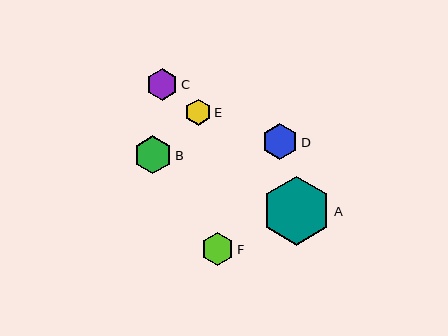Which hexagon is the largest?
Hexagon A is the largest with a size of approximately 69 pixels.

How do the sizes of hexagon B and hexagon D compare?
Hexagon B and hexagon D are approximately the same size.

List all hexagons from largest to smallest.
From largest to smallest: A, B, D, F, C, E.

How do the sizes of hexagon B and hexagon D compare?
Hexagon B and hexagon D are approximately the same size.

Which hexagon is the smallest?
Hexagon E is the smallest with a size of approximately 26 pixels.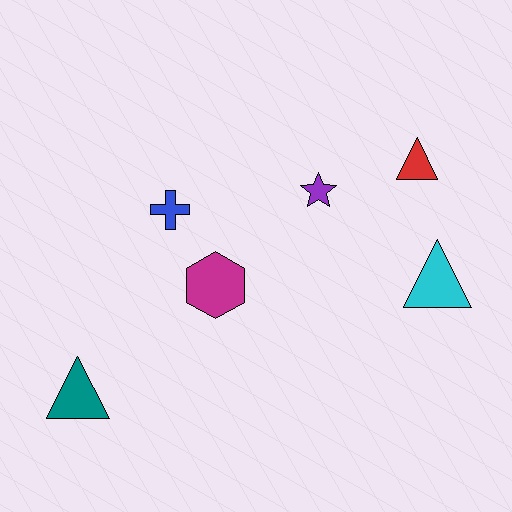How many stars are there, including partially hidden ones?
There is 1 star.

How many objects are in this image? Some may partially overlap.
There are 6 objects.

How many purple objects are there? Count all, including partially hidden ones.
There is 1 purple object.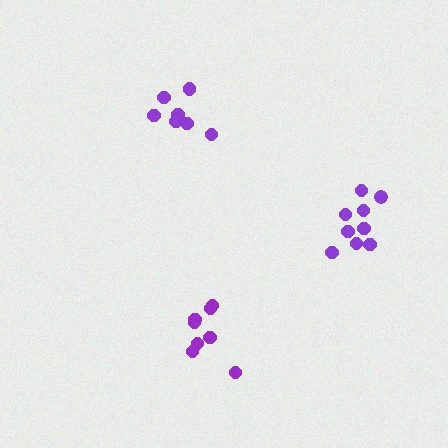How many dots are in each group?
Group 1: 9 dots, Group 2: 7 dots, Group 3: 8 dots (24 total).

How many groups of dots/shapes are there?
There are 3 groups.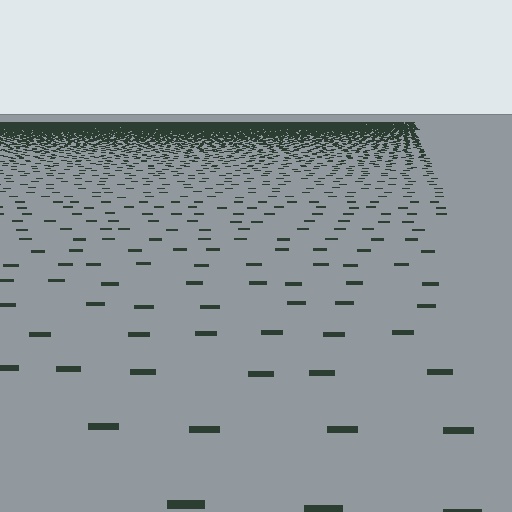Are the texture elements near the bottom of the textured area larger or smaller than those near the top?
Larger. Near the bottom, elements are closer to the viewer and appear at a bigger on-screen size.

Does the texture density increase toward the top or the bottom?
Density increases toward the top.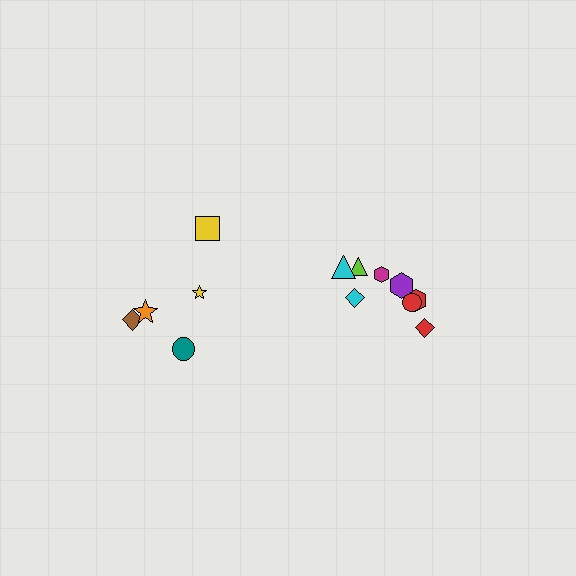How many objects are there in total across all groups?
There are 13 objects.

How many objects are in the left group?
There are 5 objects.